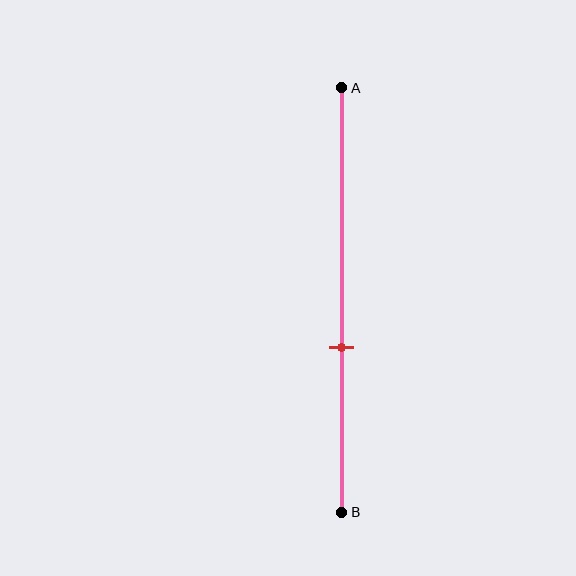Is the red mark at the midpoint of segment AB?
No, the mark is at about 60% from A, not at the 50% midpoint.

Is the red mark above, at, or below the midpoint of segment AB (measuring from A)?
The red mark is below the midpoint of segment AB.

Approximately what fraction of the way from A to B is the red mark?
The red mark is approximately 60% of the way from A to B.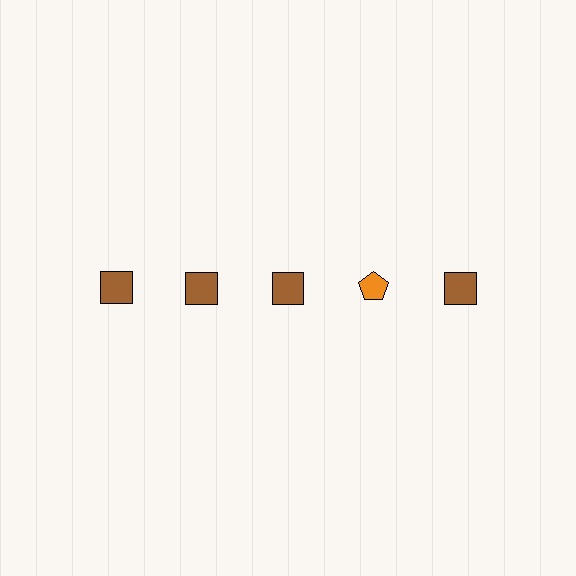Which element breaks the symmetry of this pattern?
The orange pentagon in the top row, second from right column breaks the symmetry. All other shapes are brown squares.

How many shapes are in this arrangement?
There are 5 shapes arranged in a grid pattern.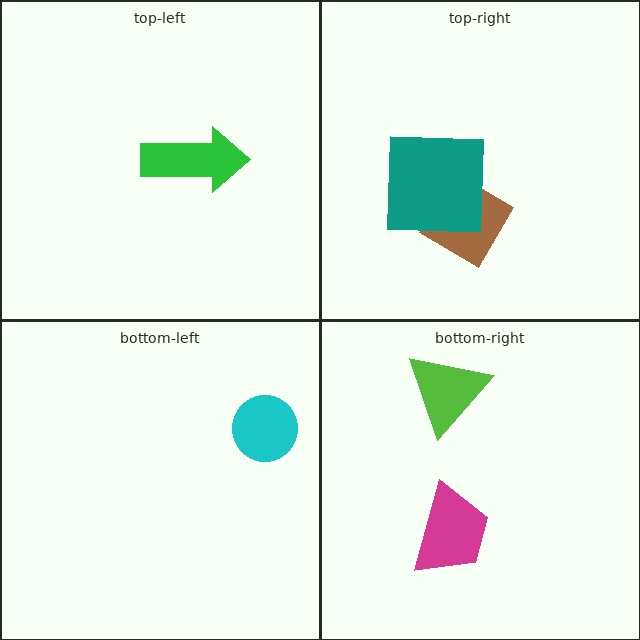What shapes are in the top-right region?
The brown diamond, the teal square.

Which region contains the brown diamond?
The top-right region.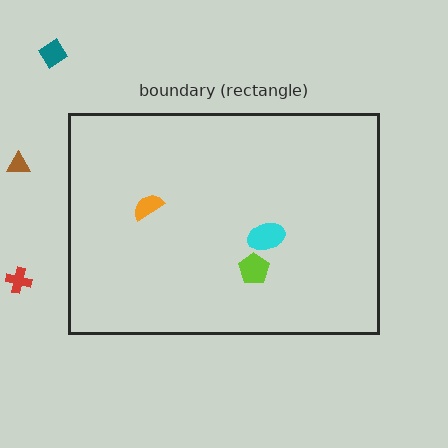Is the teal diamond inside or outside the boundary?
Outside.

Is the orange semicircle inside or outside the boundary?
Inside.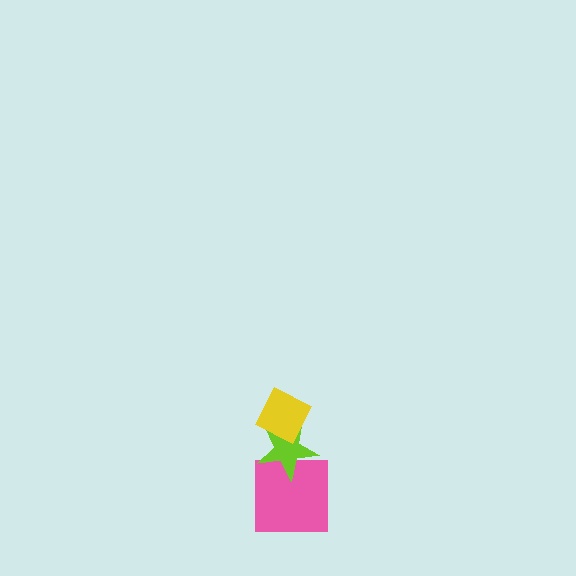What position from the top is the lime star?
The lime star is 2nd from the top.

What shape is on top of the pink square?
The lime star is on top of the pink square.